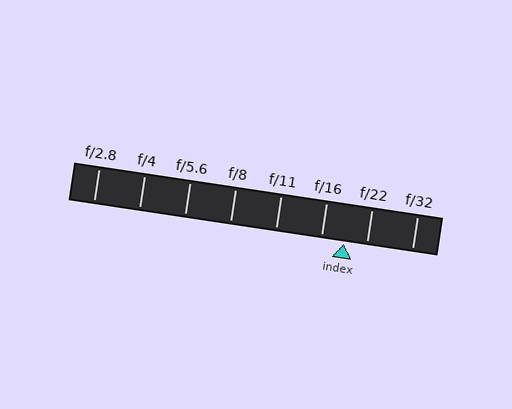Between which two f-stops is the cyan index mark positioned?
The index mark is between f/16 and f/22.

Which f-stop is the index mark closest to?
The index mark is closest to f/22.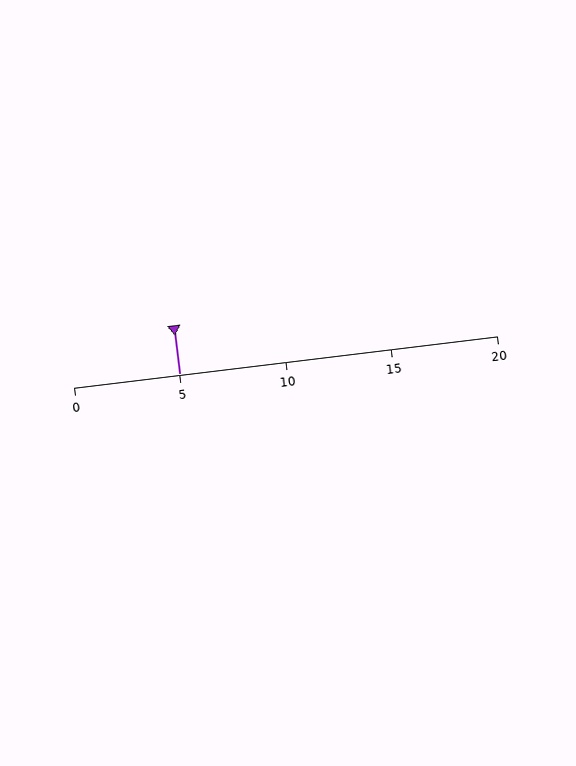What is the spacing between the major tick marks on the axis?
The major ticks are spaced 5 apart.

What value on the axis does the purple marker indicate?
The marker indicates approximately 5.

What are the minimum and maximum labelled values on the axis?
The axis runs from 0 to 20.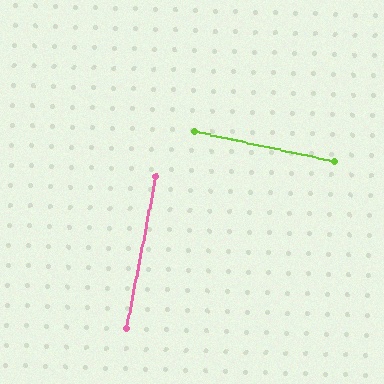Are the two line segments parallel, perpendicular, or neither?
Perpendicular — they meet at approximately 89°.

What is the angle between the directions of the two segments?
Approximately 89 degrees.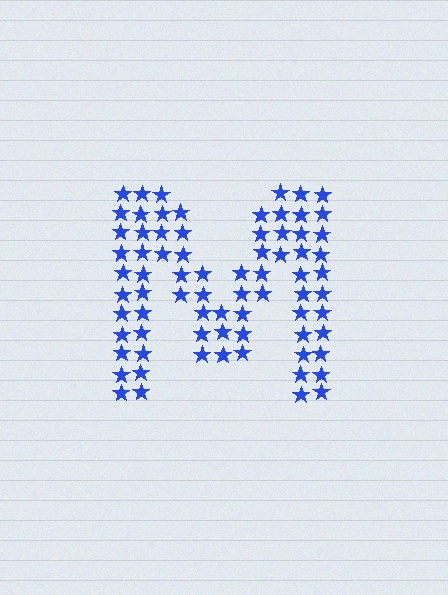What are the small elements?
The small elements are stars.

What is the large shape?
The large shape is the letter M.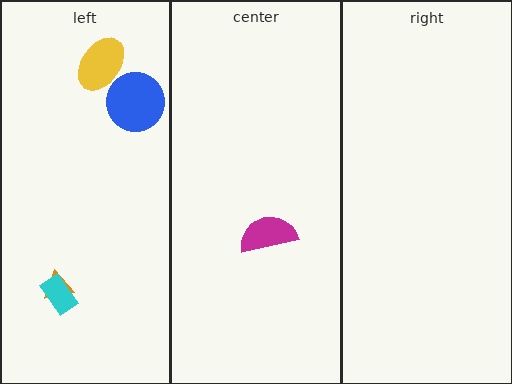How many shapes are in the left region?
4.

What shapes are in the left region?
The yellow ellipse, the blue circle, the orange triangle, the cyan rectangle.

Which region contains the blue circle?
The left region.